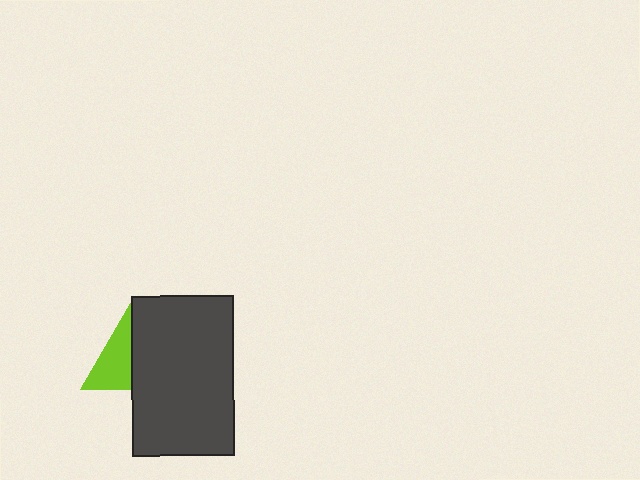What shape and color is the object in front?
The object in front is a dark gray rectangle.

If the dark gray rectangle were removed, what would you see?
You would see the complete lime triangle.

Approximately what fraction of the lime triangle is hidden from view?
Roughly 55% of the lime triangle is hidden behind the dark gray rectangle.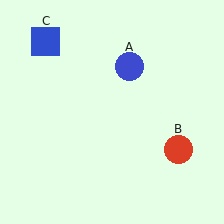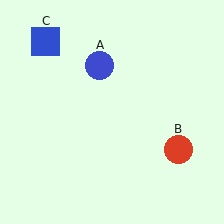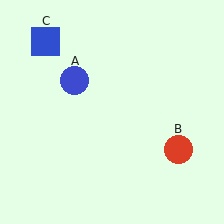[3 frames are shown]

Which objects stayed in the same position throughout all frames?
Red circle (object B) and blue square (object C) remained stationary.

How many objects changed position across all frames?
1 object changed position: blue circle (object A).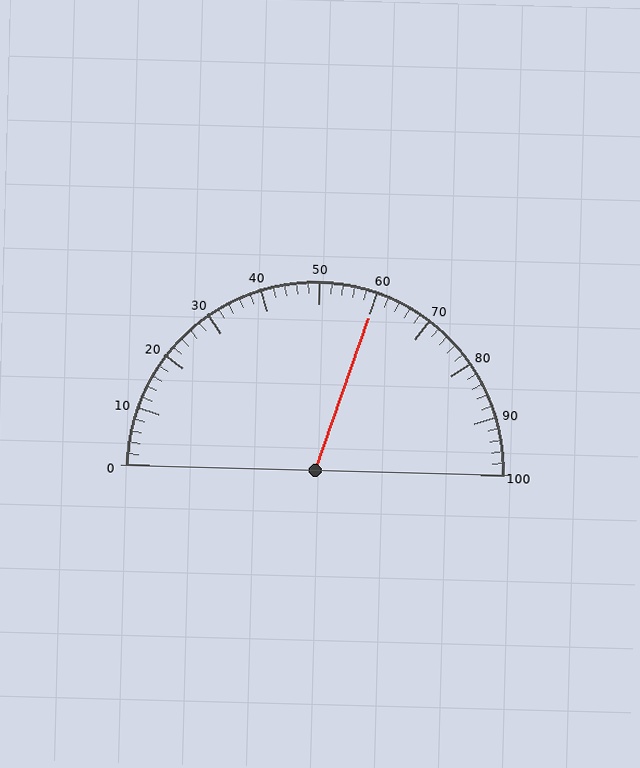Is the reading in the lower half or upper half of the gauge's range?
The reading is in the upper half of the range (0 to 100).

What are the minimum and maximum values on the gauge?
The gauge ranges from 0 to 100.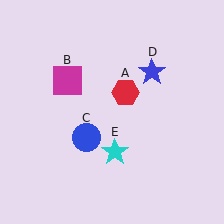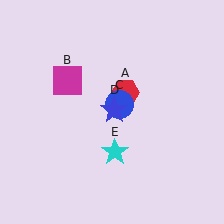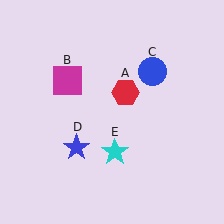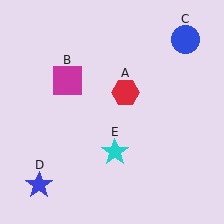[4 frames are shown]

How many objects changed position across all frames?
2 objects changed position: blue circle (object C), blue star (object D).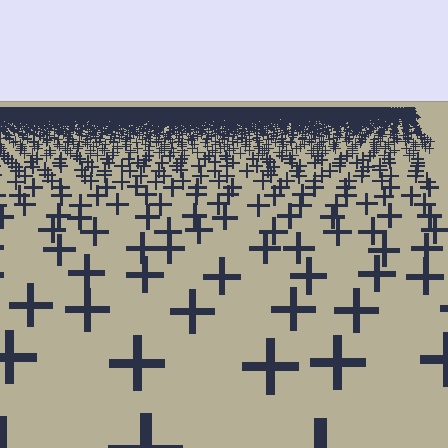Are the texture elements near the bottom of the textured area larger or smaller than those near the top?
Larger. Near the bottom, elements are closer to the viewer and appear at a bigger on-screen size.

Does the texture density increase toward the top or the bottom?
Density increases toward the top.